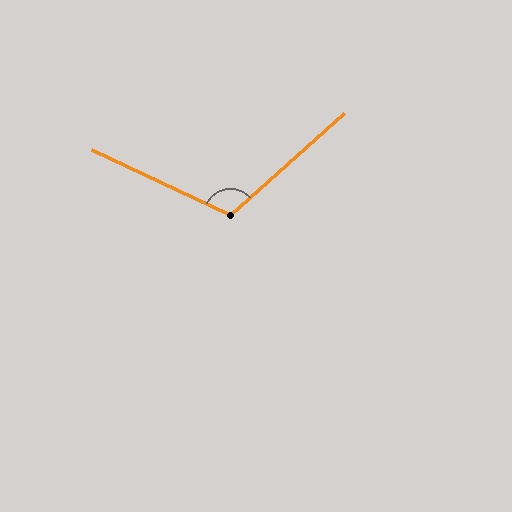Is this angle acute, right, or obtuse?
It is obtuse.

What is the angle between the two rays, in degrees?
Approximately 113 degrees.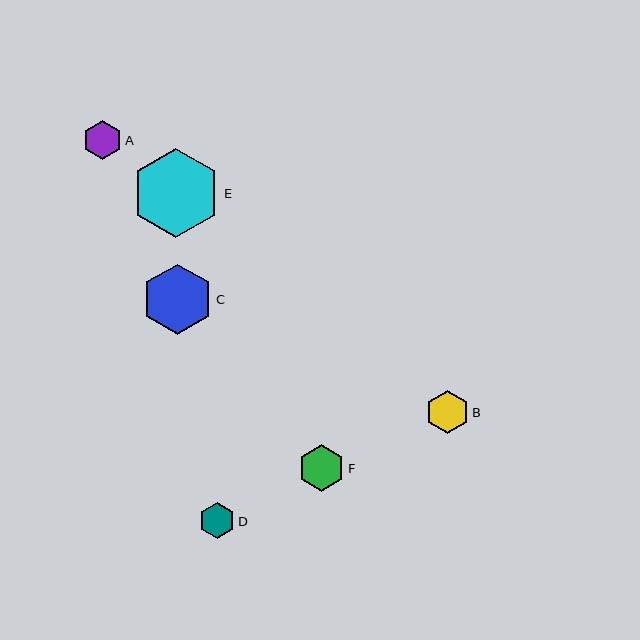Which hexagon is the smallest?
Hexagon D is the smallest with a size of approximately 36 pixels.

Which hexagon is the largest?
Hexagon E is the largest with a size of approximately 90 pixels.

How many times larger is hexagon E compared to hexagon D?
Hexagon E is approximately 2.5 times the size of hexagon D.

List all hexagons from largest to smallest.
From largest to smallest: E, C, F, B, A, D.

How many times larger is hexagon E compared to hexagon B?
Hexagon E is approximately 2.1 times the size of hexagon B.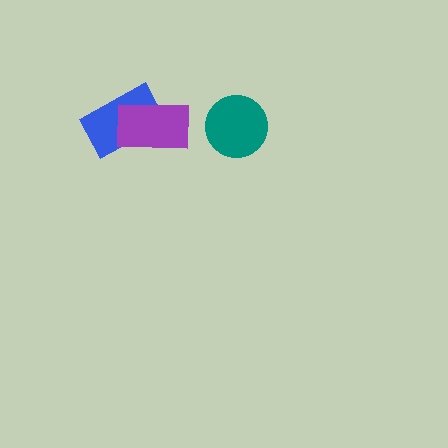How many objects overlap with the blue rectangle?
1 object overlaps with the blue rectangle.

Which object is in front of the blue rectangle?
The purple rectangle is in front of the blue rectangle.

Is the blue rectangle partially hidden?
Yes, it is partially covered by another shape.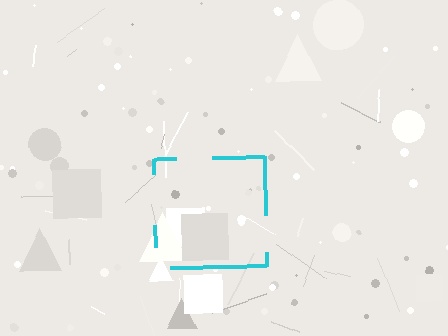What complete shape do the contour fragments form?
The contour fragments form a square.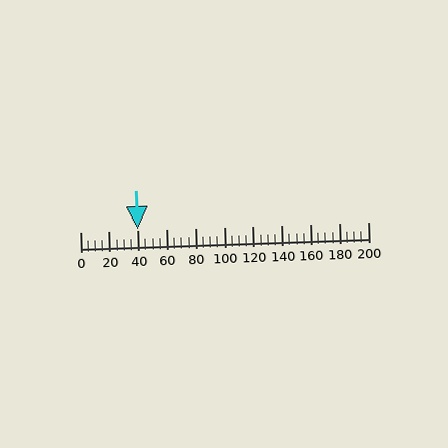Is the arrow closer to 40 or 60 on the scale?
The arrow is closer to 40.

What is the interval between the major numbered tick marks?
The major tick marks are spaced 20 units apart.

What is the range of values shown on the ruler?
The ruler shows values from 0 to 200.